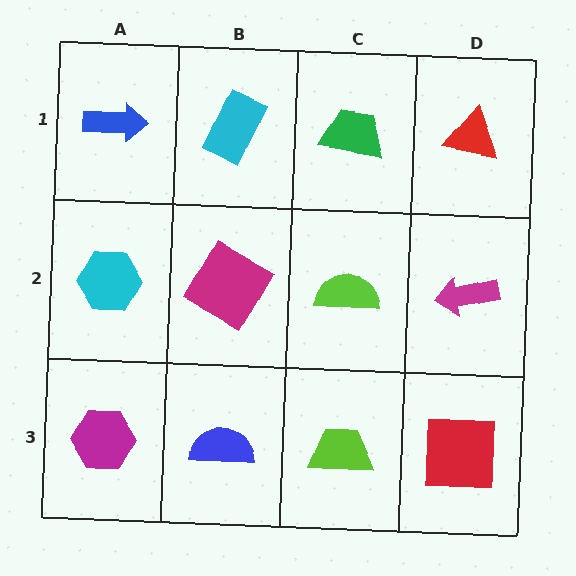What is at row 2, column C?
A lime semicircle.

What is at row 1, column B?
A cyan rectangle.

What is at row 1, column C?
A green trapezoid.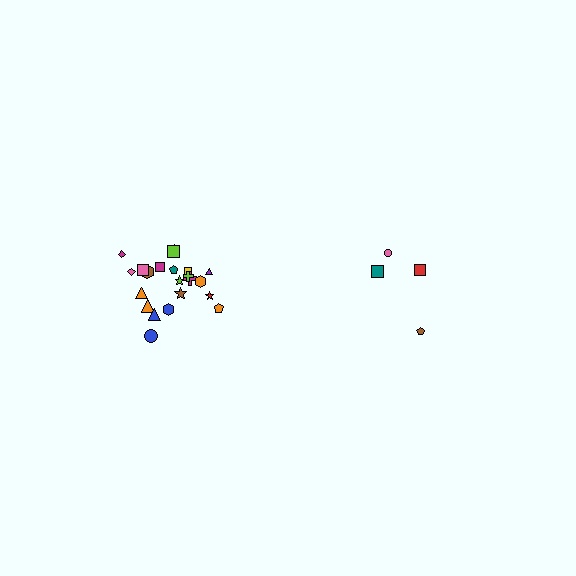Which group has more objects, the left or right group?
The left group.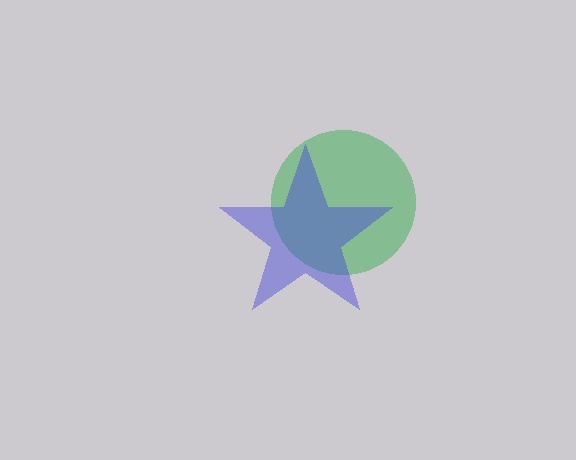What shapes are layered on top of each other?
The layered shapes are: a green circle, a blue star.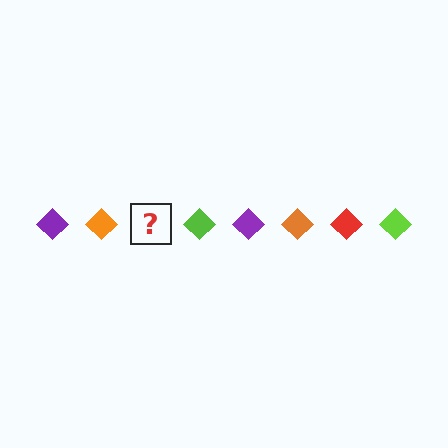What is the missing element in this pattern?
The missing element is a red diamond.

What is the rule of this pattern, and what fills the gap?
The rule is that the pattern cycles through purple, orange, red, lime diamonds. The gap should be filled with a red diamond.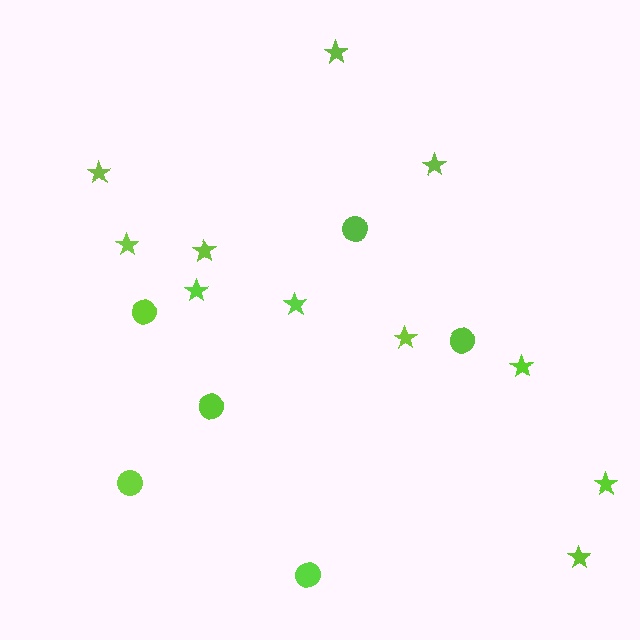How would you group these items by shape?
There are 2 groups: one group of stars (11) and one group of circles (6).